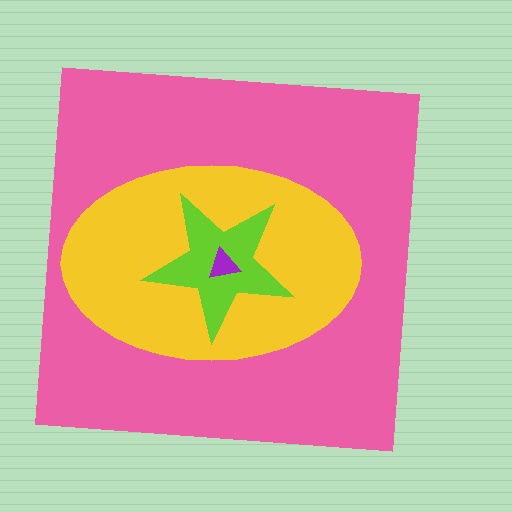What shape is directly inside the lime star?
The purple triangle.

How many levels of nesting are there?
4.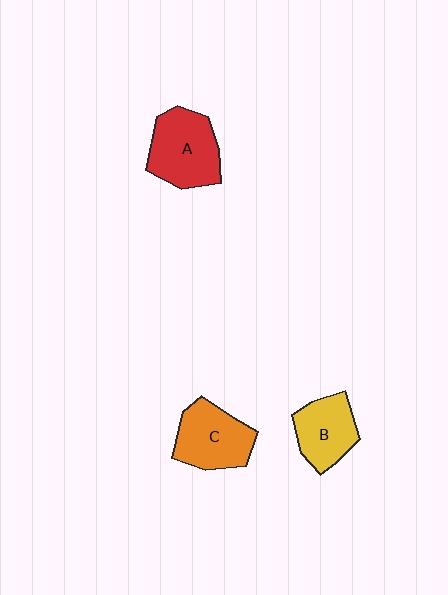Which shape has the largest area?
Shape A (red).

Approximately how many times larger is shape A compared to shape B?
Approximately 1.3 times.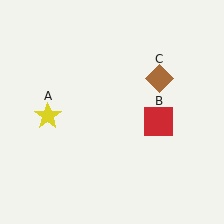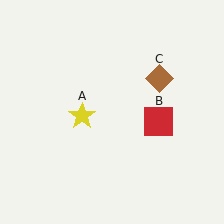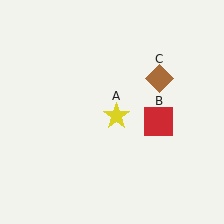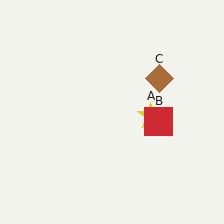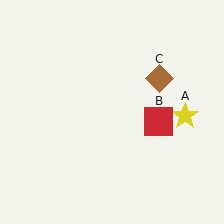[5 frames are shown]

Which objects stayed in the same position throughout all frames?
Red square (object B) and brown diamond (object C) remained stationary.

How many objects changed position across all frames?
1 object changed position: yellow star (object A).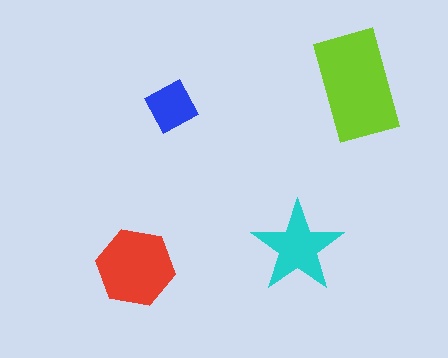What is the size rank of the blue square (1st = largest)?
4th.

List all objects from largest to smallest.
The lime rectangle, the red hexagon, the cyan star, the blue square.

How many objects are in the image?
There are 4 objects in the image.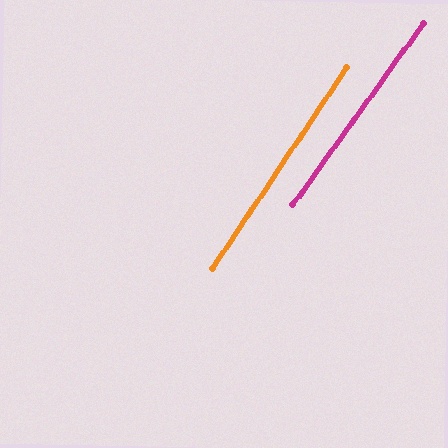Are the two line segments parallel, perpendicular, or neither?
Parallel — their directions differ by only 2.0°.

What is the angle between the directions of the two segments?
Approximately 2 degrees.